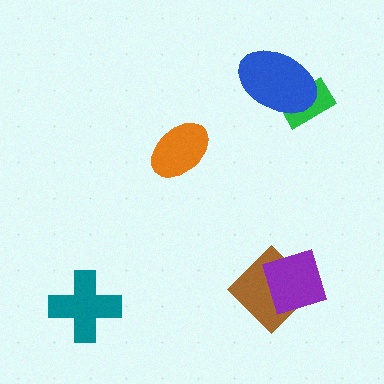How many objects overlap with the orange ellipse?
0 objects overlap with the orange ellipse.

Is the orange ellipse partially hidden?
No, no other shape covers it.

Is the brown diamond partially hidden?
Yes, it is partially covered by another shape.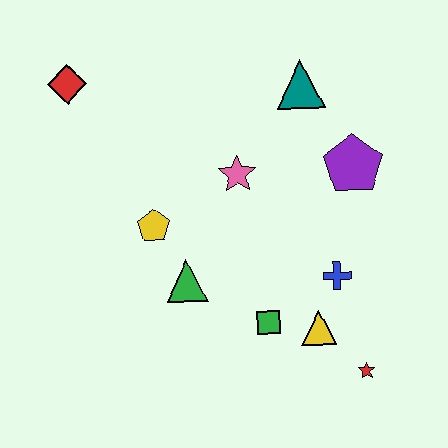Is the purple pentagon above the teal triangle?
No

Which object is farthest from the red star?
The red diamond is farthest from the red star.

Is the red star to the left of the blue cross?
No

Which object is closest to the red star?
The yellow triangle is closest to the red star.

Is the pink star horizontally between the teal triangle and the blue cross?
No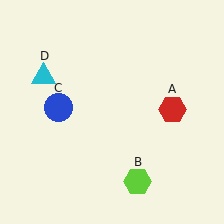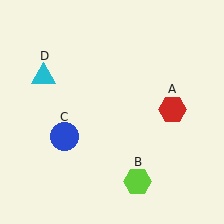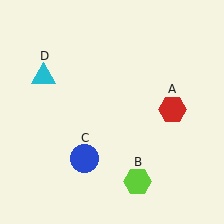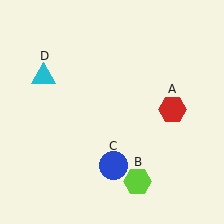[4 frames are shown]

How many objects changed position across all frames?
1 object changed position: blue circle (object C).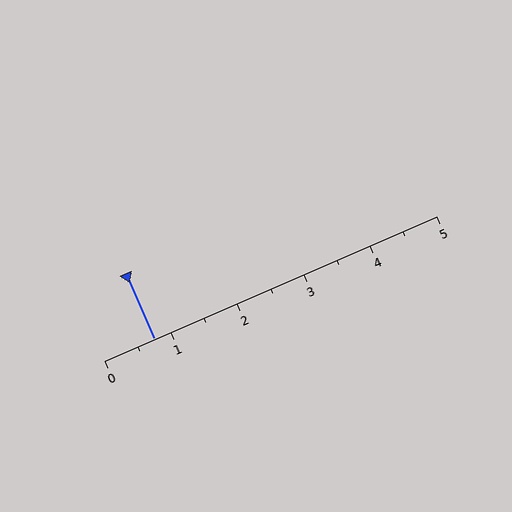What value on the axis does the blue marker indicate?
The marker indicates approximately 0.8.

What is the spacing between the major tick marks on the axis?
The major ticks are spaced 1 apart.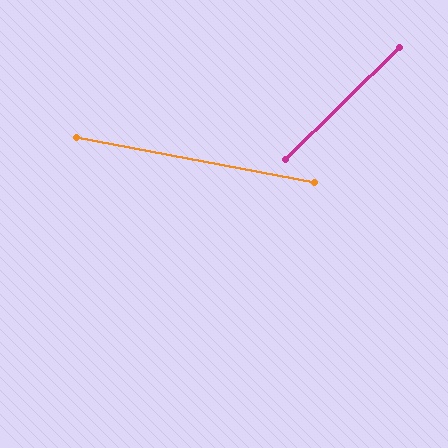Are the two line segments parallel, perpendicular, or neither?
Neither parallel nor perpendicular — they differ by about 55°.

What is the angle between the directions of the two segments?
Approximately 55 degrees.